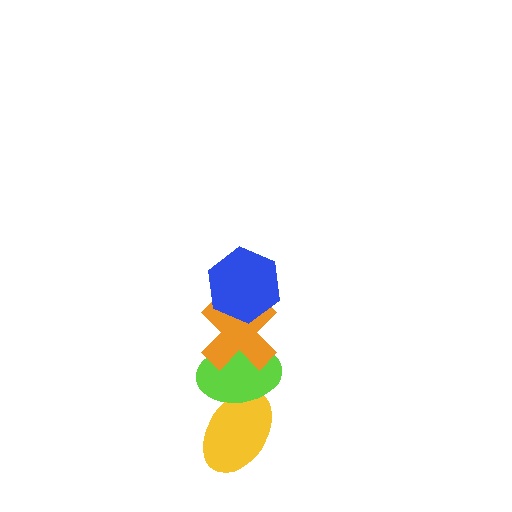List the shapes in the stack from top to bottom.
From top to bottom: the blue hexagon, the orange cross, the lime ellipse, the yellow ellipse.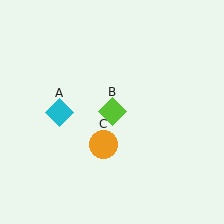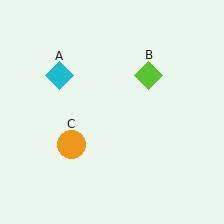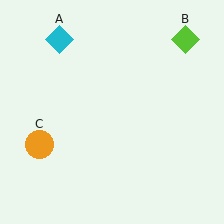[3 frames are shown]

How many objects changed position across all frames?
3 objects changed position: cyan diamond (object A), lime diamond (object B), orange circle (object C).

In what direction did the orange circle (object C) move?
The orange circle (object C) moved left.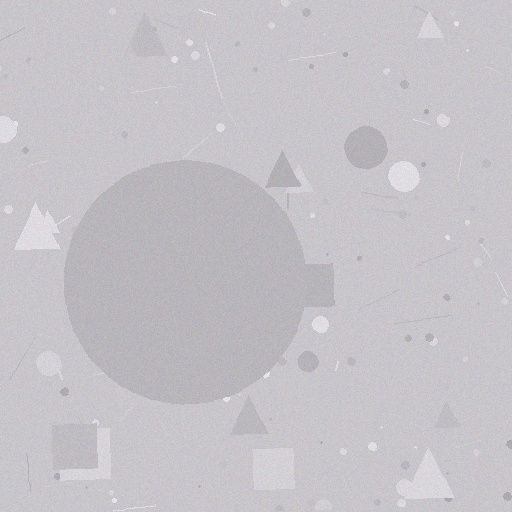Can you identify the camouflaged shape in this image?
The camouflaged shape is a circle.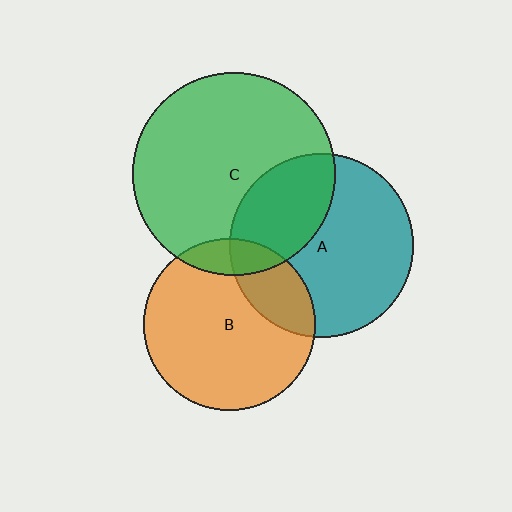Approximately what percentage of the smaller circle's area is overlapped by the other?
Approximately 35%.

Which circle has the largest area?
Circle C (green).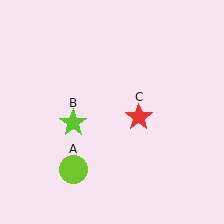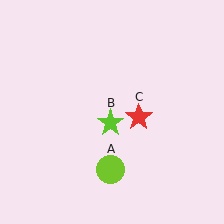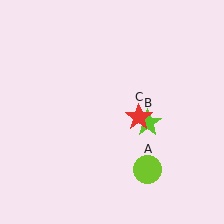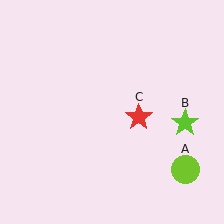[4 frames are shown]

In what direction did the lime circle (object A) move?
The lime circle (object A) moved right.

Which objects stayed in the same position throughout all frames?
Red star (object C) remained stationary.